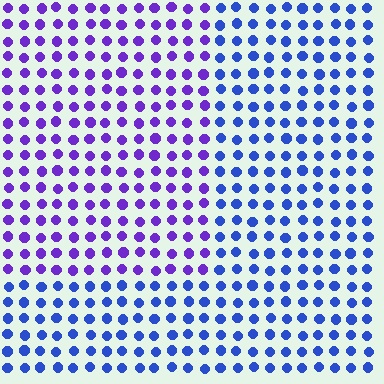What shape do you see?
I see a rectangle.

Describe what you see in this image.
The image is filled with small blue elements in a uniform arrangement. A rectangle-shaped region is visible where the elements are tinted to a slightly different hue, forming a subtle color boundary.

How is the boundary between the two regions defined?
The boundary is defined purely by a slight shift in hue (about 39 degrees). Spacing, size, and orientation are identical on both sides.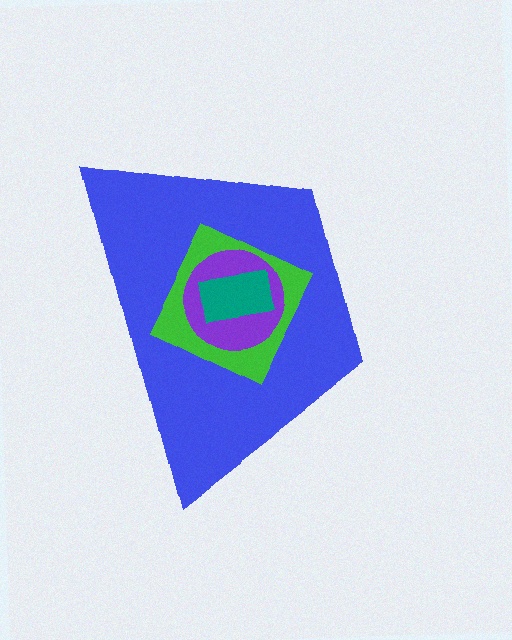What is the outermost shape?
The blue trapezoid.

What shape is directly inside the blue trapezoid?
The green square.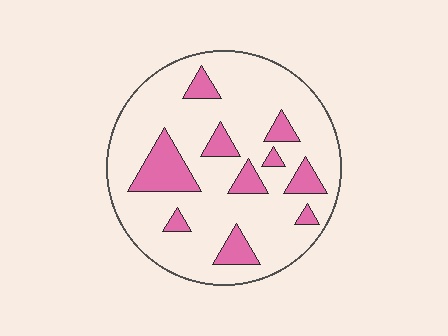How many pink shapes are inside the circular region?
10.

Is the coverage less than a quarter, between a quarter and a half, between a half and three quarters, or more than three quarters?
Less than a quarter.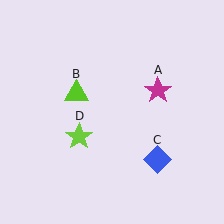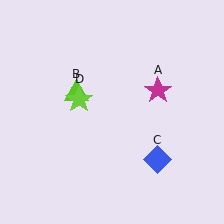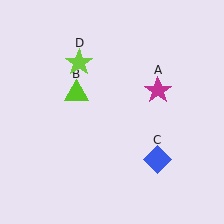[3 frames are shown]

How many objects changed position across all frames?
1 object changed position: lime star (object D).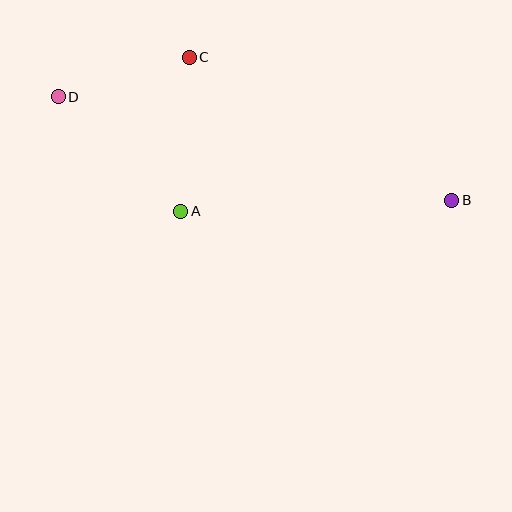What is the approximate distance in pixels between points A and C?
The distance between A and C is approximately 154 pixels.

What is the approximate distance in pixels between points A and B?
The distance between A and B is approximately 272 pixels.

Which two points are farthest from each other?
Points B and D are farthest from each other.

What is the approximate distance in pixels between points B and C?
The distance between B and C is approximately 299 pixels.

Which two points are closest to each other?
Points C and D are closest to each other.